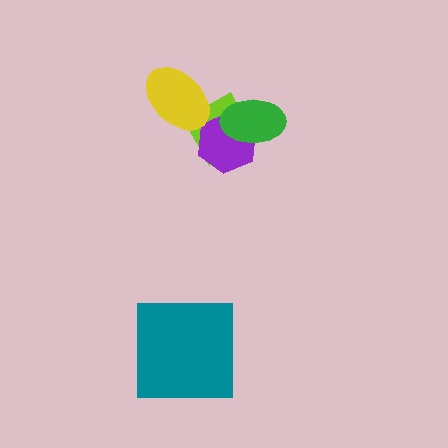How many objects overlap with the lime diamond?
3 objects overlap with the lime diamond.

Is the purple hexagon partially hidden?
Yes, it is partially covered by another shape.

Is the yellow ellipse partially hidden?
No, no other shape covers it.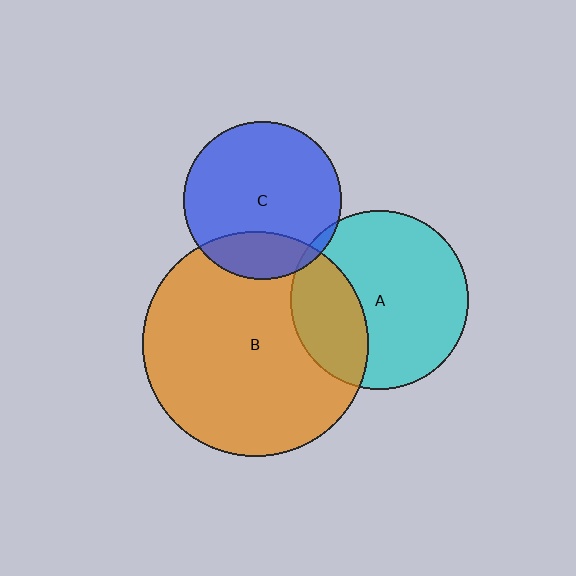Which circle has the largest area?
Circle B (orange).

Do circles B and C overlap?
Yes.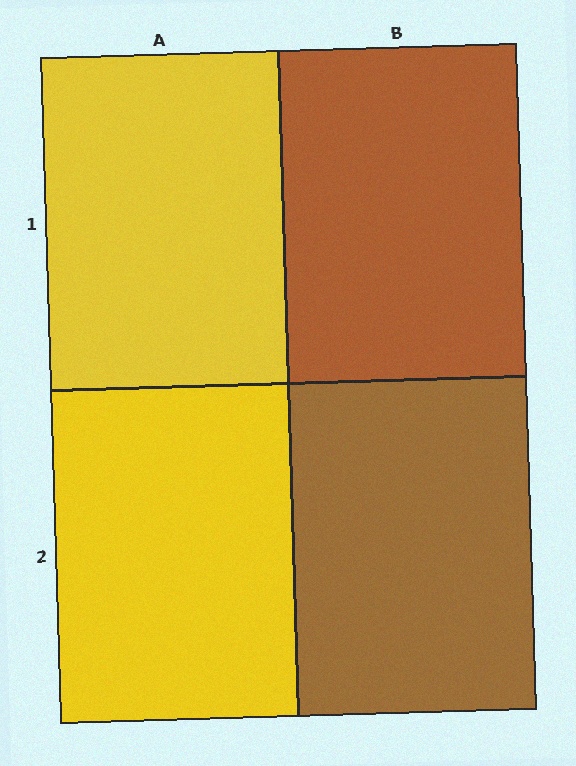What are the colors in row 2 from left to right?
Yellow, brown.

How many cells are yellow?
2 cells are yellow.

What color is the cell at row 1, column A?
Yellow.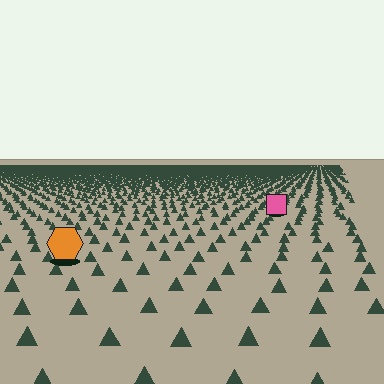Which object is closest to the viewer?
The orange hexagon is closest. The texture marks near it are larger and more spread out.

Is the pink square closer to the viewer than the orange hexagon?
No. The orange hexagon is closer — you can tell from the texture gradient: the ground texture is coarser near it.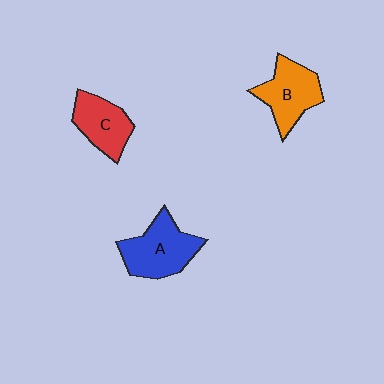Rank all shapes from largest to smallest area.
From largest to smallest: A (blue), B (orange), C (red).